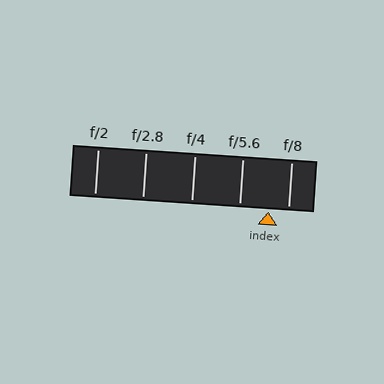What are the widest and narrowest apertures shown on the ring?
The widest aperture shown is f/2 and the narrowest is f/8.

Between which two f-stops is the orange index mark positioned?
The index mark is between f/5.6 and f/8.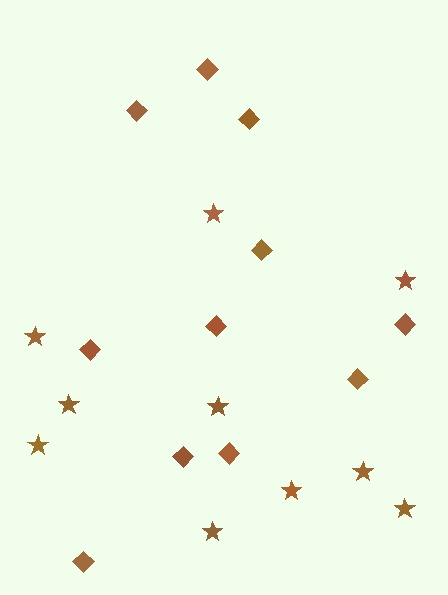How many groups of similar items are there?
There are 2 groups: one group of diamonds (11) and one group of stars (10).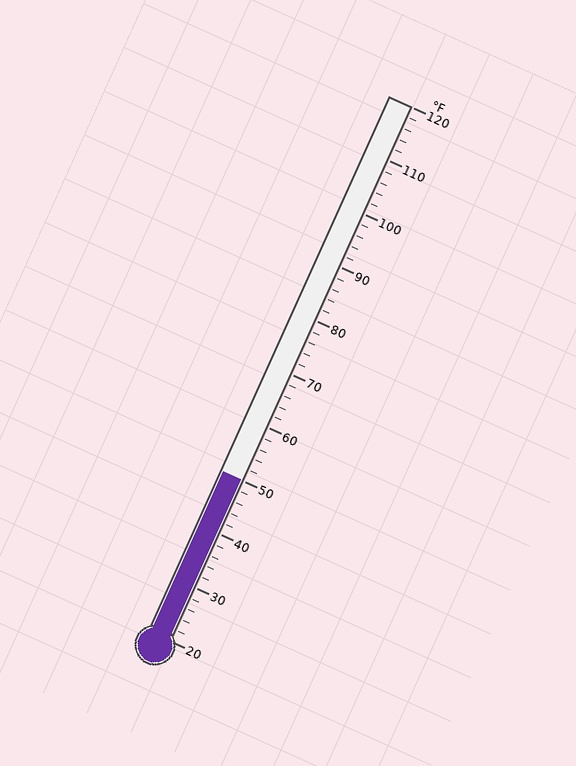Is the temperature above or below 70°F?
The temperature is below 70°F.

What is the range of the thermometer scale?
The thermometer scale ranges from 20°F to 120°F.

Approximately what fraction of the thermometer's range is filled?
The thermometer is filled to approximately 30% of its range.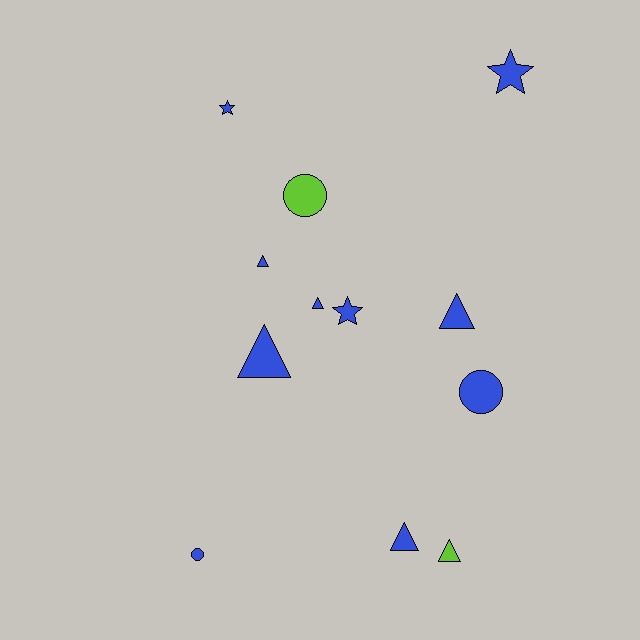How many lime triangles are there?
There is 1 lime triangle.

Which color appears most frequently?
Blue, with 10 objects.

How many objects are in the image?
There are 12 objects.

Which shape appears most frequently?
Triangle, with 6 objects.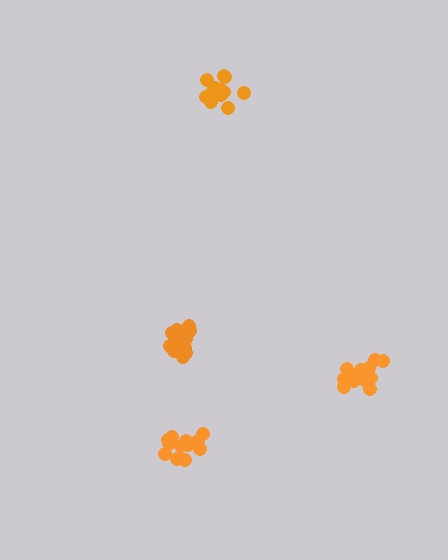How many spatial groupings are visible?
There are 4 spatial groupings.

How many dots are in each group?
Group 1: 15 dots, Group 2: 14 dots, Group 3: 13 dots, Group 4: 17 dots (59 total).